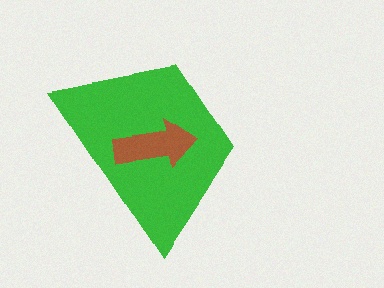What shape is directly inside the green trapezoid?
The brown arrow.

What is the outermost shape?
The green trapezoid.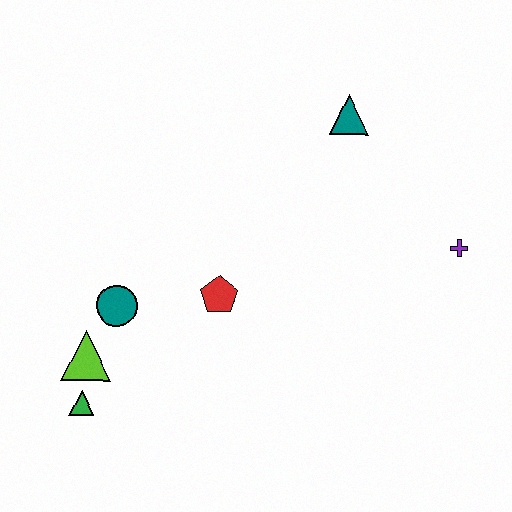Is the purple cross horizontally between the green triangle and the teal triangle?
No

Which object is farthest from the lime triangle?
The purple cross is farthest from the lime triangle.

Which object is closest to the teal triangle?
The purple cross is closest to the teal triangle.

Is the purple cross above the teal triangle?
No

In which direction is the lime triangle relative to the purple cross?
The lime triangle is to the left of the purple cross.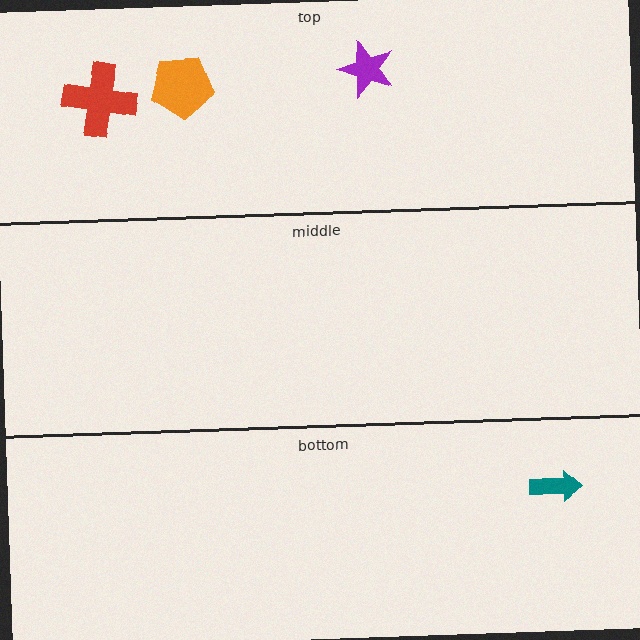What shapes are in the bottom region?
The teal arrow.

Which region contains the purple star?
The top region.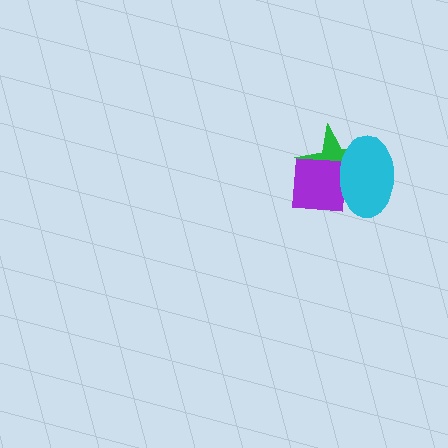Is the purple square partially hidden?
Yes, it is partially covered by another shape.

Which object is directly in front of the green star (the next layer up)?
The purple square is directly in front of the green star.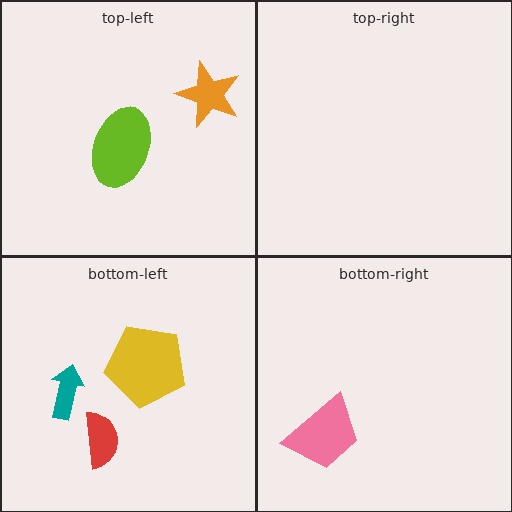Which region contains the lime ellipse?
The top-left region.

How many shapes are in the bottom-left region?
3.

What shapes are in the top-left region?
The lime ellipse, the orange star.